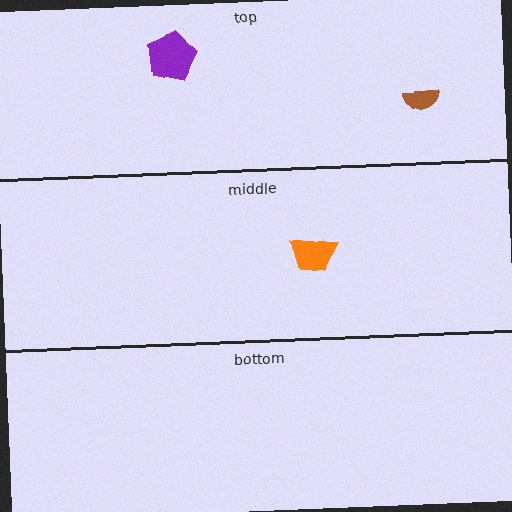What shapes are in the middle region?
The orange trapezoid.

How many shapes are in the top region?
2.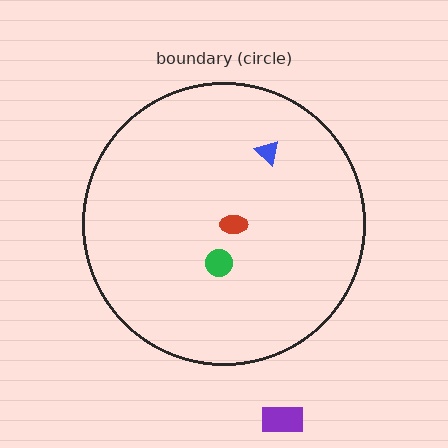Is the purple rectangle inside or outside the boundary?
Outside.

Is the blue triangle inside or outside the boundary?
Inside.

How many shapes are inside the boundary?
3 inside, 1 outside.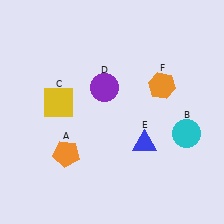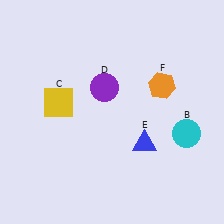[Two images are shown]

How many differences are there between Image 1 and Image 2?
There is 1 difference between the two images.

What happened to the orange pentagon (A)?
The orange pentagon (A) was removed in Image 2. It was in the bottom-left area of Image 1.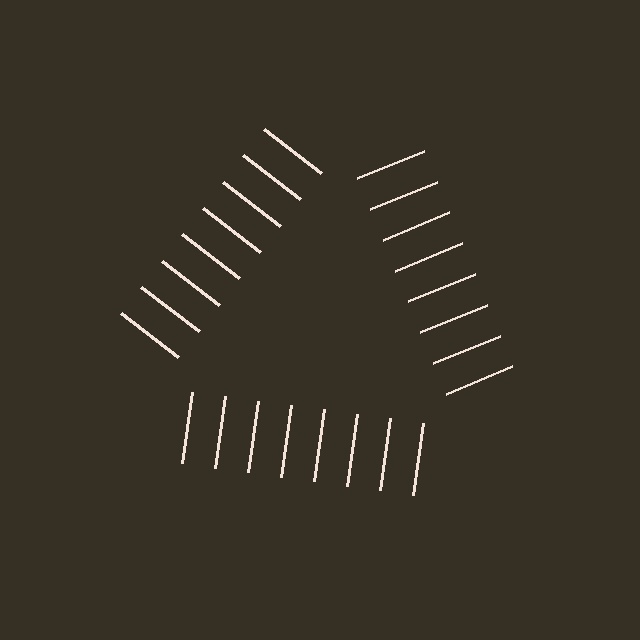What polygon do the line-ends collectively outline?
An illusory triangle — the line segments terminate on its edges but no continuous stroke is drawn.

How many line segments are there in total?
24 — 8 along each of the 3 edges.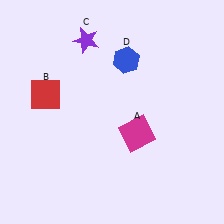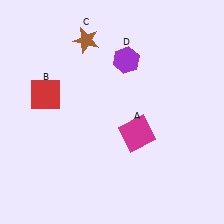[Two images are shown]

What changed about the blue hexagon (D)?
In Image 1, D is blue. In Image 2, it changed to purple.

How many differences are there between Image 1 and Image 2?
There are 2 differences between the two images.